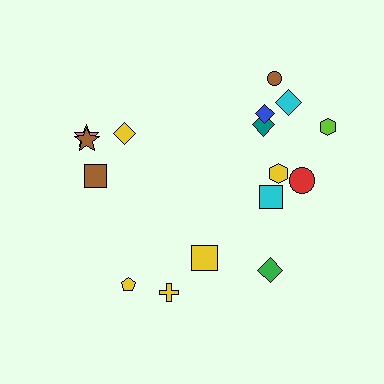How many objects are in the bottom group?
There are 4 objects.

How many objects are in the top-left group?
There are 4 objects.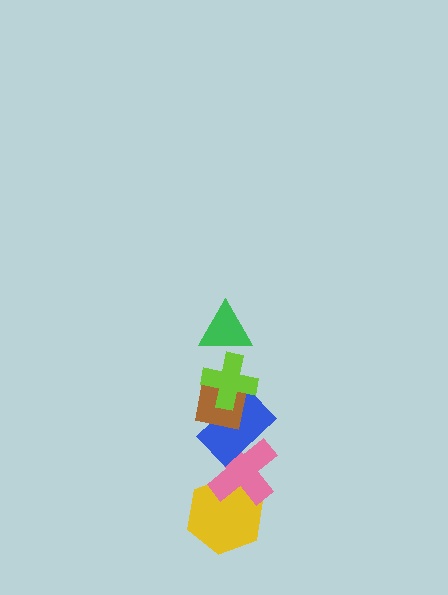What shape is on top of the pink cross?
The blue rectangle is on top of the pink cross.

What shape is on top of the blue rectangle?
The brown square is on top of the blue rectangle.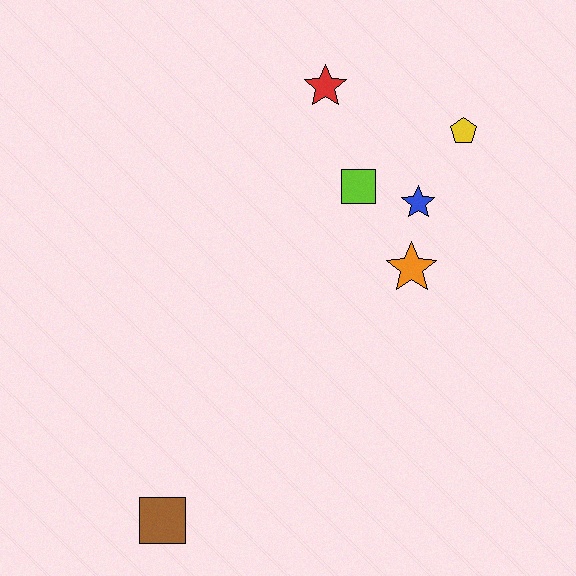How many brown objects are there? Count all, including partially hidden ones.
There is 1 brown object.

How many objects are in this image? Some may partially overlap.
There are 6 objects.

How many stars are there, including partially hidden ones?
There are 3 stars.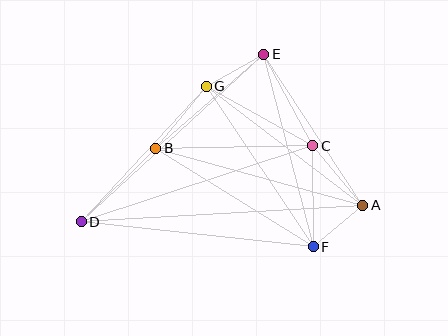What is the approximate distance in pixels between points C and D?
The distance between C and D is approximately 243 pixels.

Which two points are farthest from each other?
Points A and D are farthest from each other.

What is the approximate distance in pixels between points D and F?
The distance between D and F is approximately 233 pixels.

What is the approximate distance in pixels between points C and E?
The distance between C and E is approximately 104 pixels.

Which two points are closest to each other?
Points A and F are closest to each other.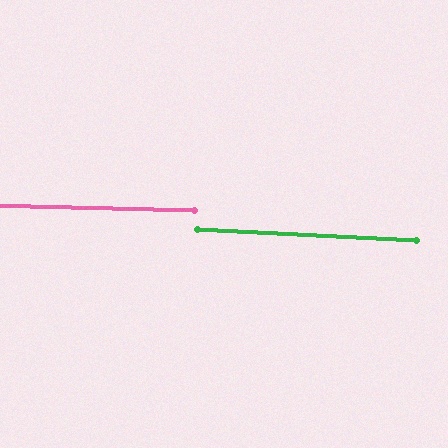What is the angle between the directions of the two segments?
Approximately 1 degree.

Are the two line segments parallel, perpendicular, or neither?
Parallel — their directions differ by only 1.4°.